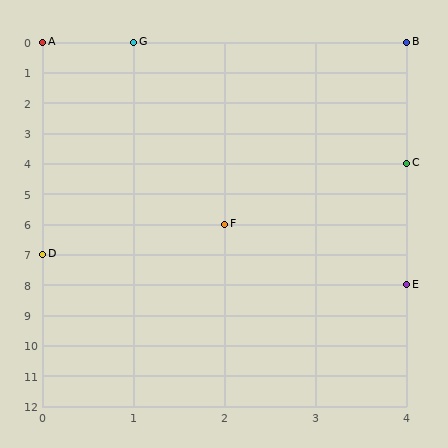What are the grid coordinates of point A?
Point A is at grid coordinates (0, 0).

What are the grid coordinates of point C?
Point C is at grid coordinates (4, 4).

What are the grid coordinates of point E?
Point E is at grid coordinates (4, 8).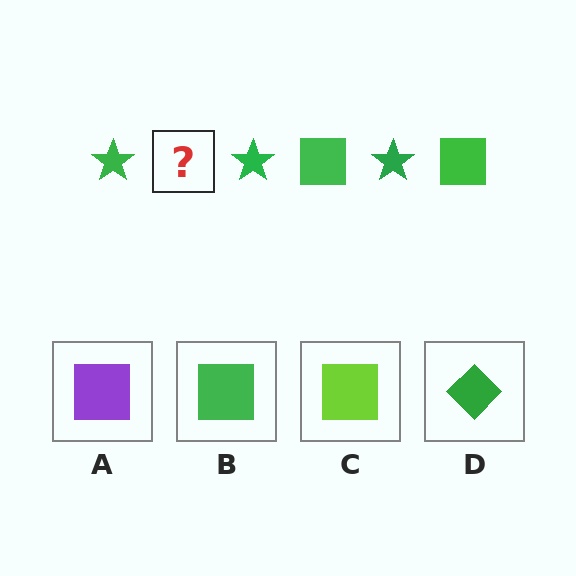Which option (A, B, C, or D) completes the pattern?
B.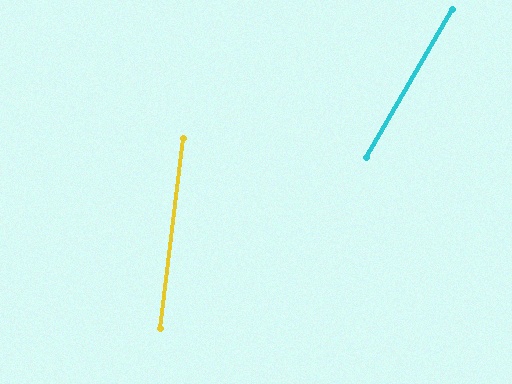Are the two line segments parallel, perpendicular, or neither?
Neither parallel nor perpendicular — they differ by about 23°.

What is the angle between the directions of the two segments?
Approximately 23 degrees.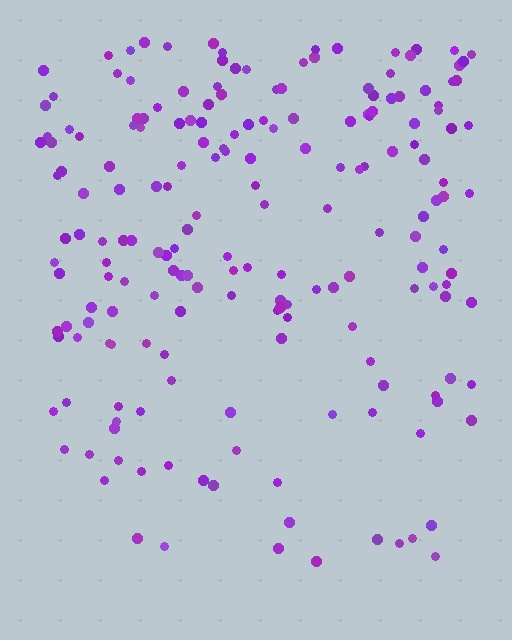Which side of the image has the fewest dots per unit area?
The bottom.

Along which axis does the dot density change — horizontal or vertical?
Vertical.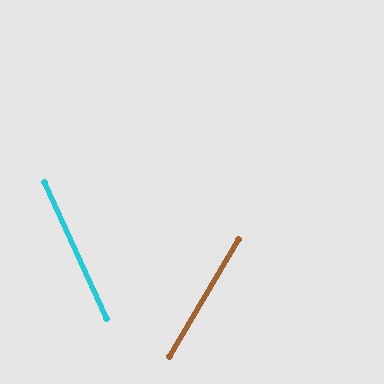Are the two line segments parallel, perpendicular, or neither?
Neither parallel nor perpendicular — they differ by about 55°.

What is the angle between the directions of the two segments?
Approximately 55 degrees.